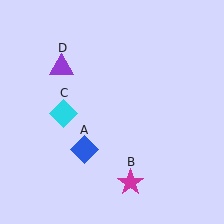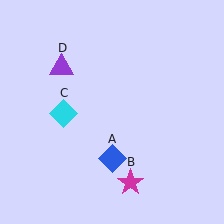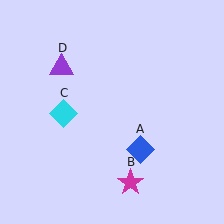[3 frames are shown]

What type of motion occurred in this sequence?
The blue diamond (object A) rotated counterclockwise around the center of the scene.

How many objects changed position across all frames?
1 object changed position: blue diamond (object A).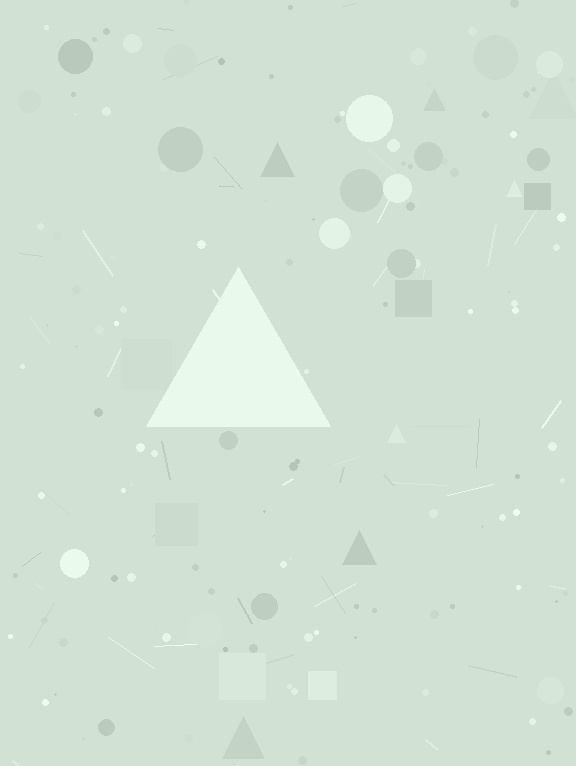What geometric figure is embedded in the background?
A triangle is embedded in the background.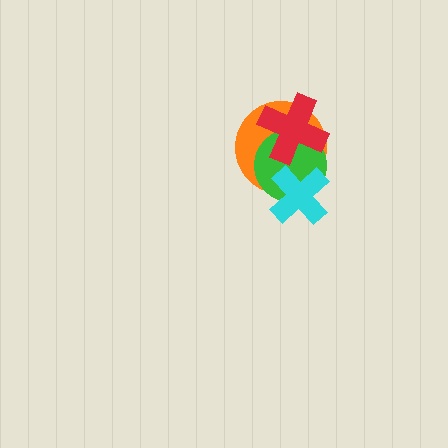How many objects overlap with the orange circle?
3 objects overlap with the orange circle.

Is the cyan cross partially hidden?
No, no other shape covers it.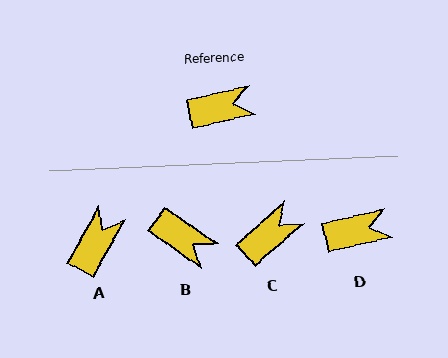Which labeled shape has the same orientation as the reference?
D.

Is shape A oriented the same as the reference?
No, it is off by about 48 degrees.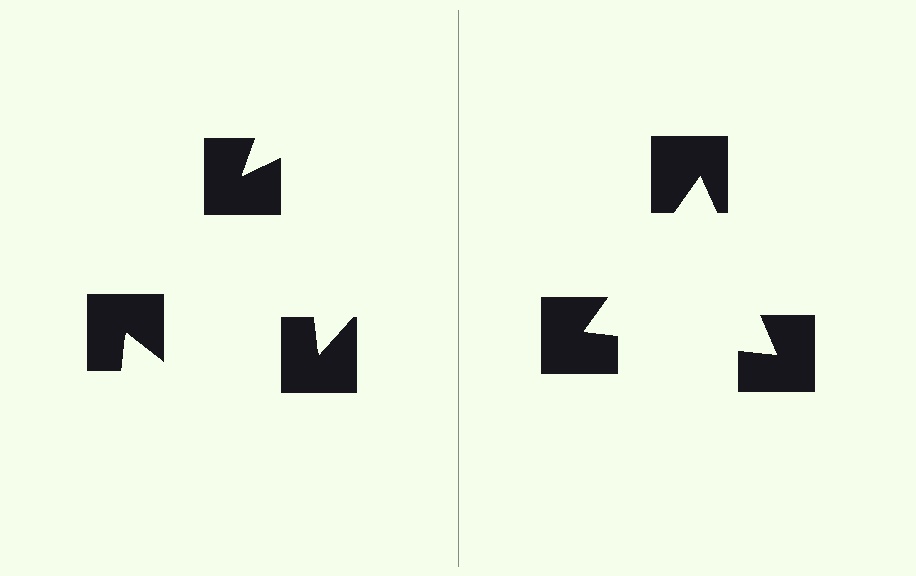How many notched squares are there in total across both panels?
6 — 3 on each side.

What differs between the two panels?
The notched squares are positioned identically on both sides; only the wedge orientations differ. On the right they align to a triangle; on the left they are misaligned.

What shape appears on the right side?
An illusory triangle.